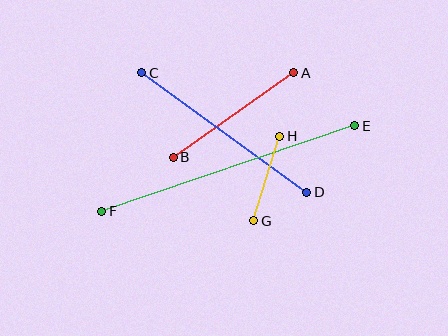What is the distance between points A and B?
The distance is approximately 147 pixels.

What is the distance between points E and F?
The distance is approximately 267 pixels.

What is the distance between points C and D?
The distance is approximately 204 pixels.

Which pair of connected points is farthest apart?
Points E and F are farthest apart.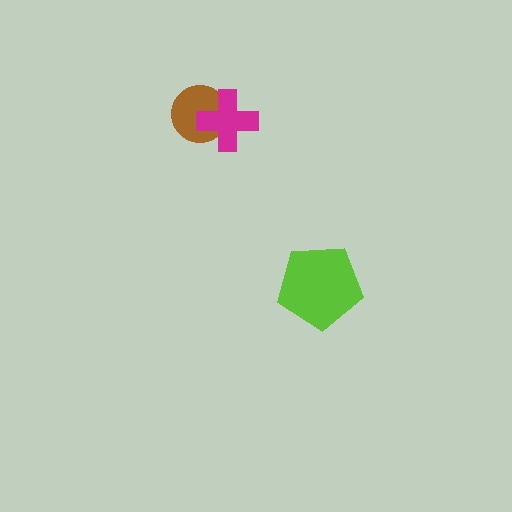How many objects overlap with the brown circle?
1 object overlaps with the brown circle.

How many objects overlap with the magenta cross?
1 object overlaps with the magenta cross.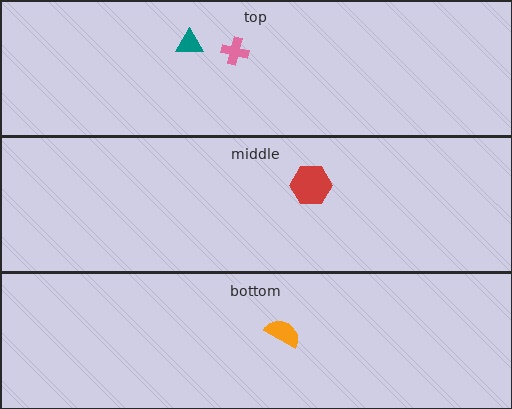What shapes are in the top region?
The pink cross, the teal triangle.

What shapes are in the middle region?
The red hexagon.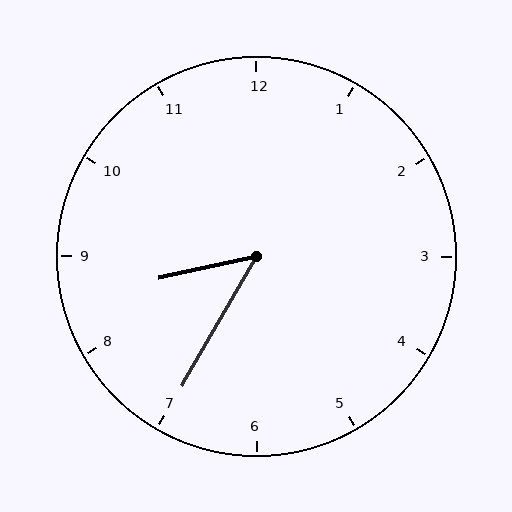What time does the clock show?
8:35.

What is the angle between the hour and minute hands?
Approximately 48 degrees.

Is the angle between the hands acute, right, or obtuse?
It is acute.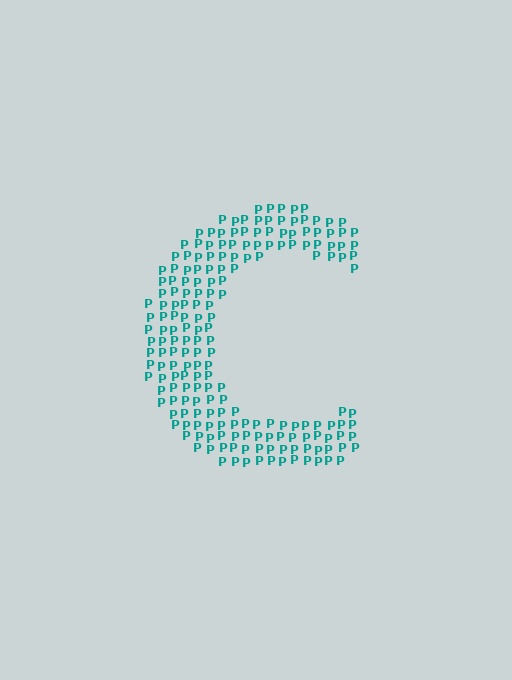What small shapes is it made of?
It is made of small letter P's.